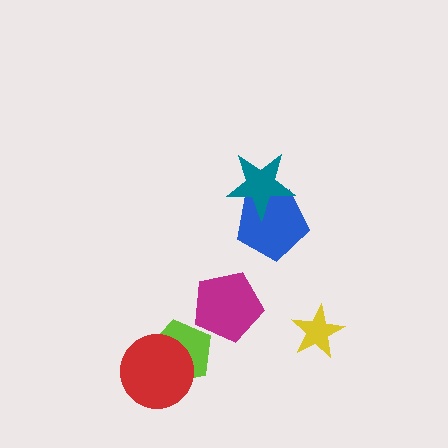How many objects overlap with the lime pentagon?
1 object overlaps with the lime pentagon.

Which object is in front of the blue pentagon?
The teal star is in front of the blue pentagon.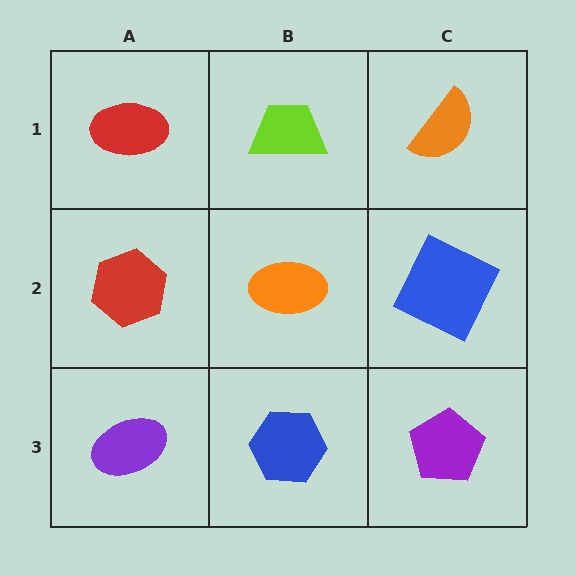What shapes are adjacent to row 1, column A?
A red hexagon (row 2, column A), a lime trapezoid (row 1, column B).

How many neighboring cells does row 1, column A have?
2.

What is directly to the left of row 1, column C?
A lime trapezoid.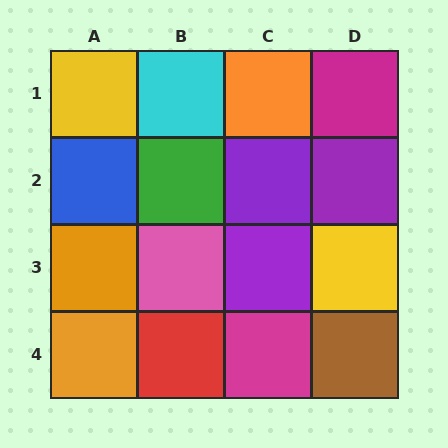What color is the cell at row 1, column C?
Orange.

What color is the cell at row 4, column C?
Magenta.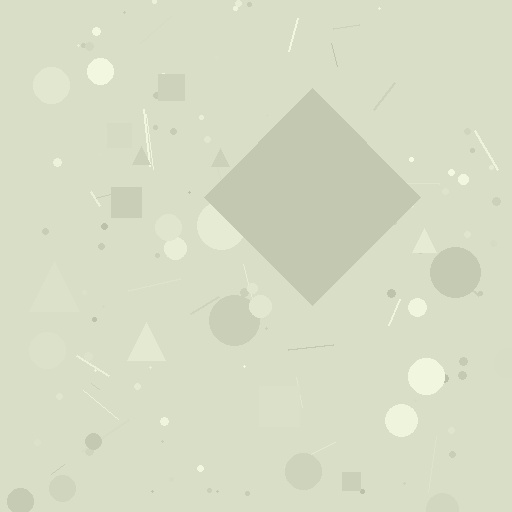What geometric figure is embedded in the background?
A diamond is embedded in the background.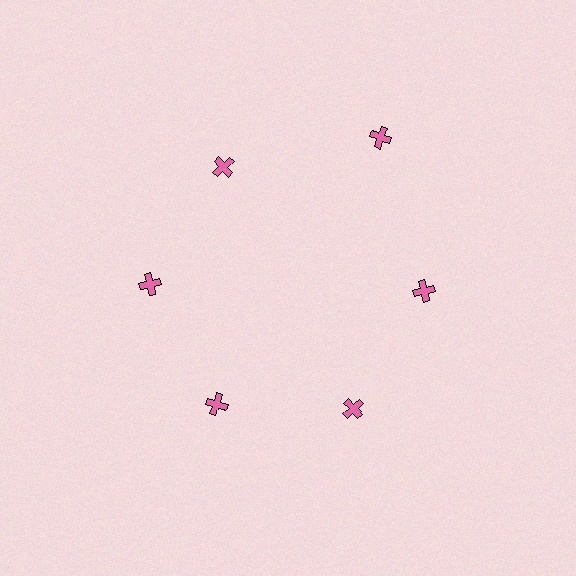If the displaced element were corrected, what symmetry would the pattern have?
It would have 6-fold rotational symmetry — the pattern would map onto itself every 60 degrees.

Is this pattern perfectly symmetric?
No. The 6 pink crosses are arranged in a ring, but one element near the 1 o'clock position is pushed outward from the center, breaking the 6-fold rotational symmetry.